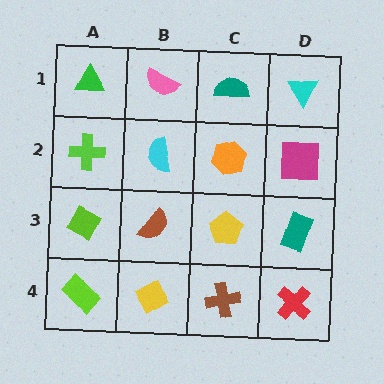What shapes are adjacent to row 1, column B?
A cyan semicircle (row 2, column B), a green triangle (row 1, column A), a teal semicircle (row 1, column C).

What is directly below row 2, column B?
A brown semicircle.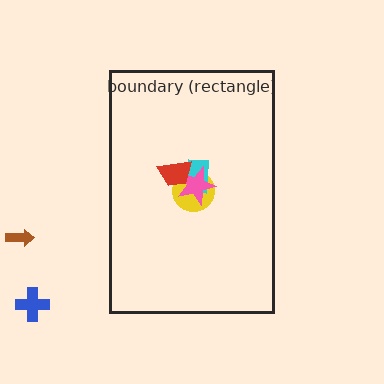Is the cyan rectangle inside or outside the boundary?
Inside.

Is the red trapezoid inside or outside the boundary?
Inside.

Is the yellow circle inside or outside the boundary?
Inside.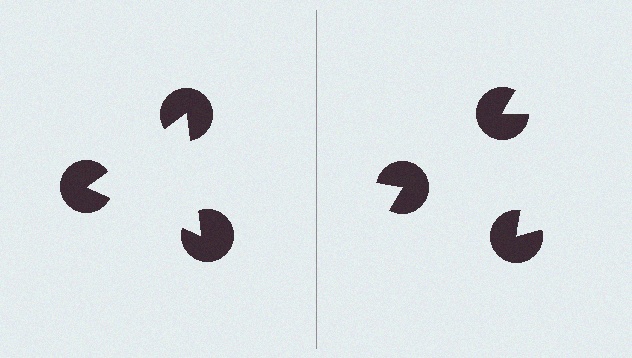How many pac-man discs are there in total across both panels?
6 — 3 on each side.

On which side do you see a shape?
An illusory triangle appears on the left side. On the right side the wedge cuts are rotated, so no coherent shape forms.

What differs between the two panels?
The pac-man discs are positioned identically on both sides; only the wedge orientations differ. On the left they align to a triangle; on the right they are misaligned.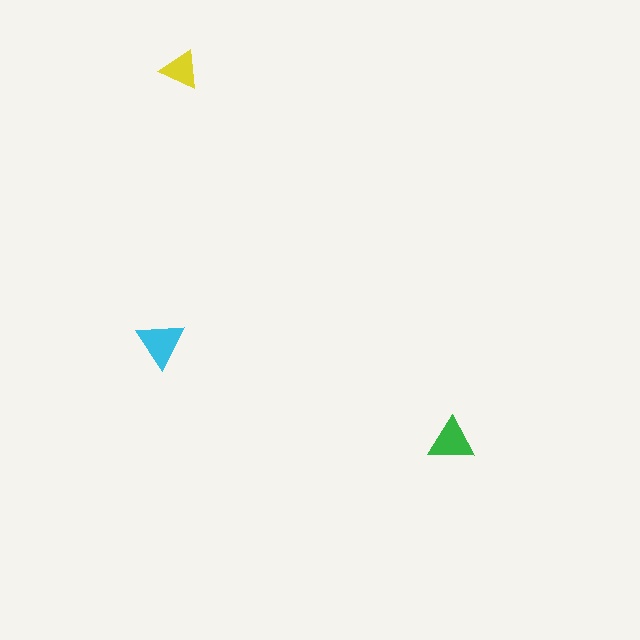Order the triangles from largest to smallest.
the cyan one, the green one, the yellow one.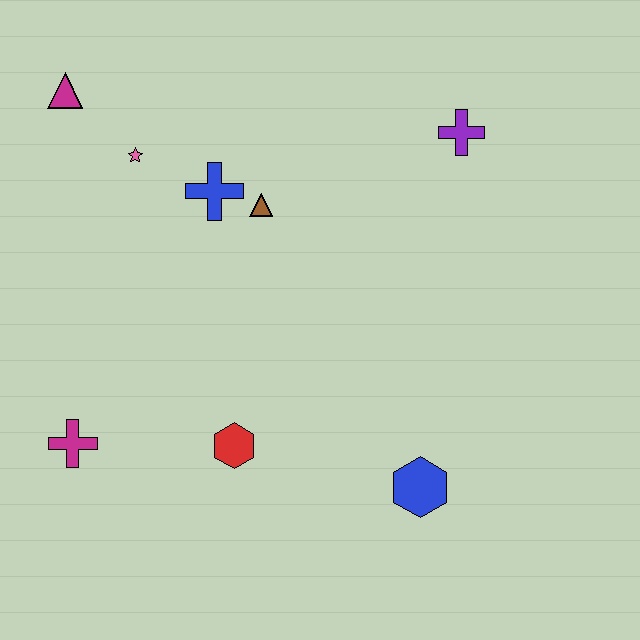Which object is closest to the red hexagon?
The magenta cross is closest to the red hexagon.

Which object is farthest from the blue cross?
The blue hexagon is farthest from the blue cross.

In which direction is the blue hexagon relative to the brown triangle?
The blue hexagon is below the brown triangle.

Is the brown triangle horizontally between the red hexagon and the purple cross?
Yes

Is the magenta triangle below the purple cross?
No